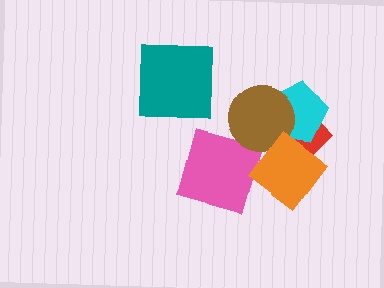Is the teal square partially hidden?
No, no other shape covers it.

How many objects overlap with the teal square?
0 objects overlap with the teal square.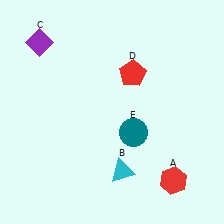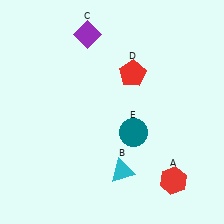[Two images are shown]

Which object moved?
The purple diamond (C) moved right.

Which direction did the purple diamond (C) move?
The purple diamond (C) moved right.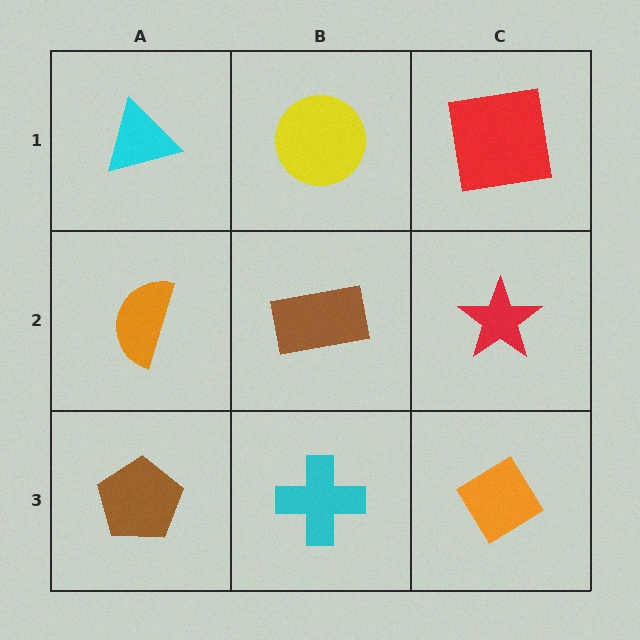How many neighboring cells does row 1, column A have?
2.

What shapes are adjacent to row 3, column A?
An orange semicircle (row 2, column A), a cyan cross (row 3, column B).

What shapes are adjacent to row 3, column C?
A red star (row 2, column C), a cyan cross (row 3, column B).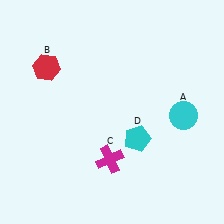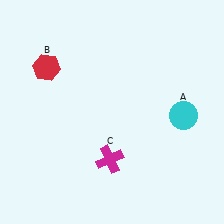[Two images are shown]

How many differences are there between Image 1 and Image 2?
There is 1 difference between the two images.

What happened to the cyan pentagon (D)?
The cyan pentagon (D) was removed in Image 2. It was in the bottom-right area of Image 1.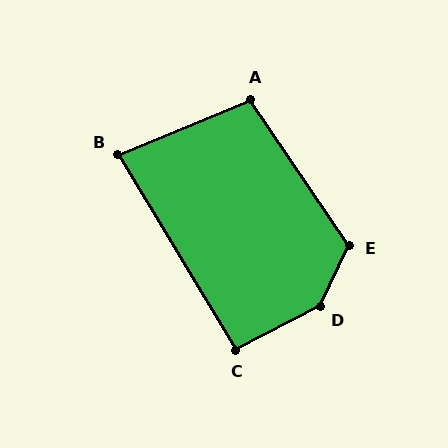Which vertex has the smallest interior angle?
B, at approximately 82 degrees.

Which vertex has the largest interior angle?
D, at approximately 142 degrees.